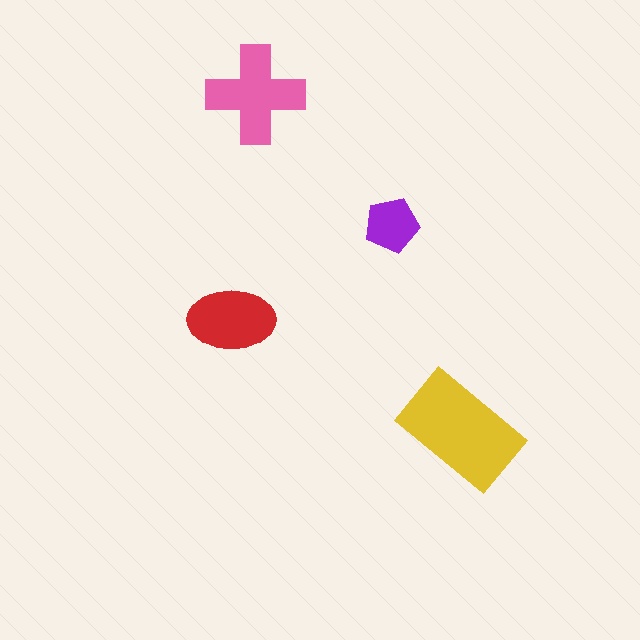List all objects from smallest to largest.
The purple pentagon, the red ellipse, the pink cross, the yellow rectangle.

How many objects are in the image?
There are 4 objects in the image.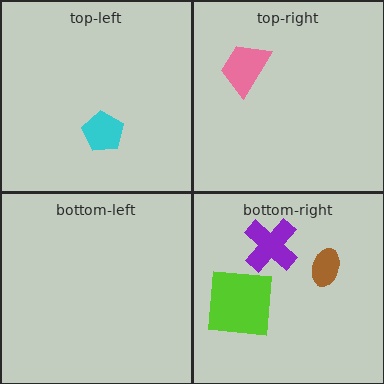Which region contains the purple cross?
The bottom-right region.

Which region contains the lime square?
The bottom-right region.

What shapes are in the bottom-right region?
The purple cross, the lime square, the brown ellipse.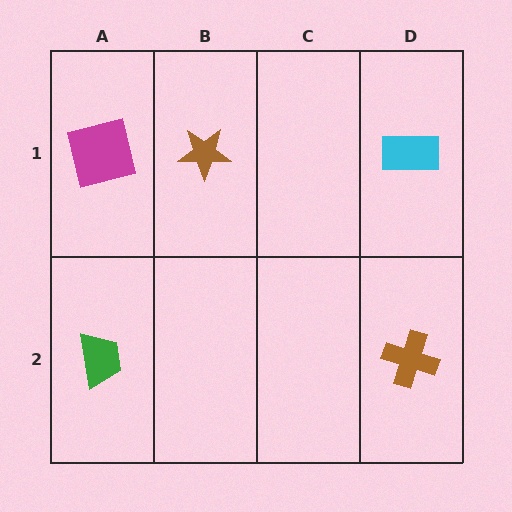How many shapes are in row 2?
2 shapes.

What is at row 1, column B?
A brown star.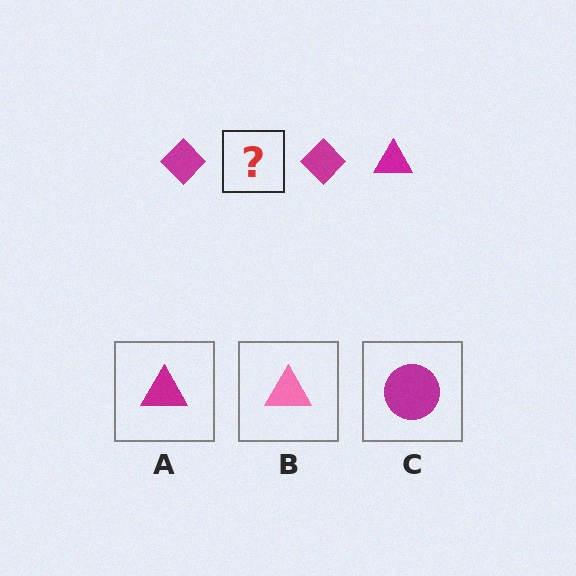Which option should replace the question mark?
Option A.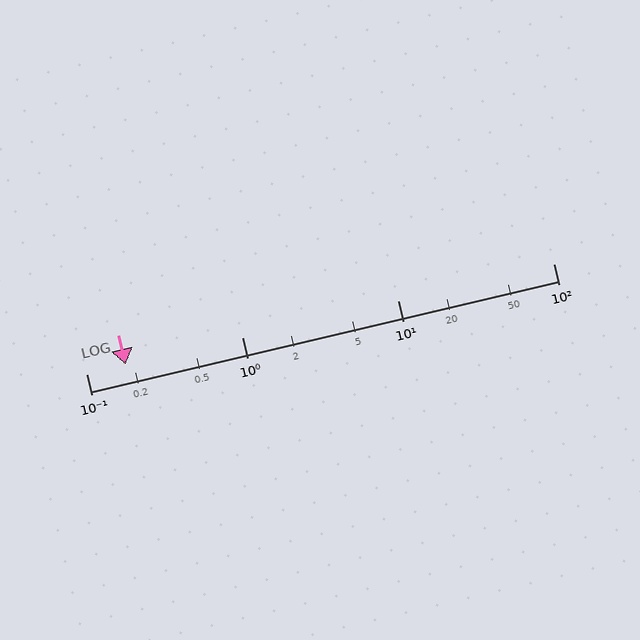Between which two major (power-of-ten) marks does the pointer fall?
The pointer is between 0.1 and 1.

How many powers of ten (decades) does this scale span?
The scale spans 3 decades, from 0.1 to 100.